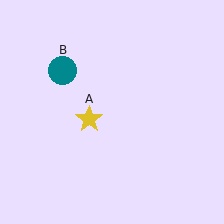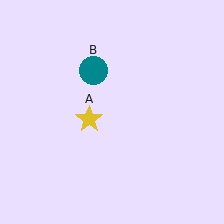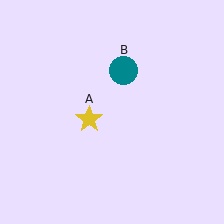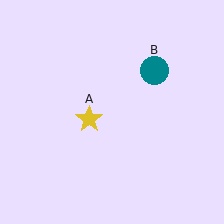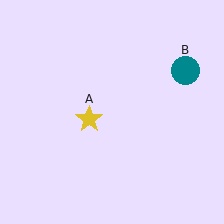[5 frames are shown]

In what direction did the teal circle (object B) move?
The teal circle (object B) moved right.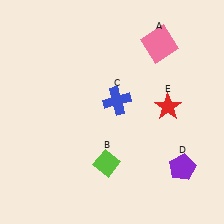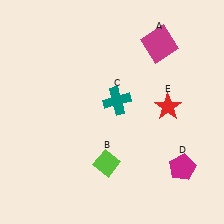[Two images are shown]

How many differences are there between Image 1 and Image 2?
There are 3 differences between the two images.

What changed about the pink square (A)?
In Image 1, A is pink. In Image 2, it changed to magenta.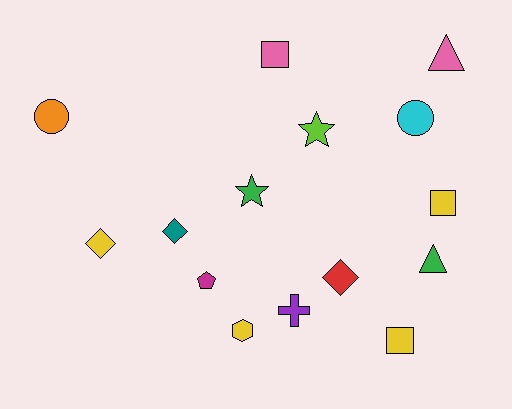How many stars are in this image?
There are 2 stars.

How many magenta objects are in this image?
There is 1 magenta object.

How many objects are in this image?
There are 15 objects.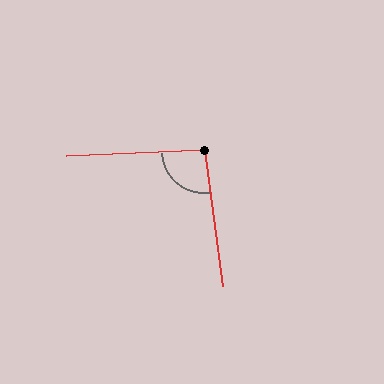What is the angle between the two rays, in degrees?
Approximately 96 degrees.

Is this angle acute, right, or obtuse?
It is obtuse.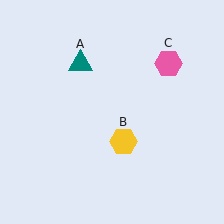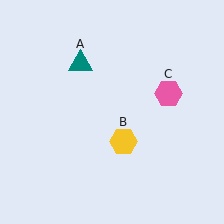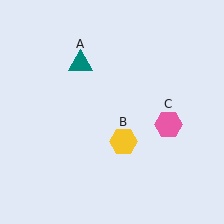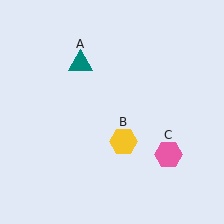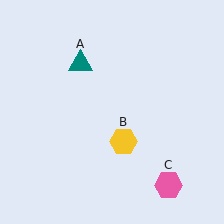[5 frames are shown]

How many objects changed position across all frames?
1 object changed position: pink hexagon (object C).